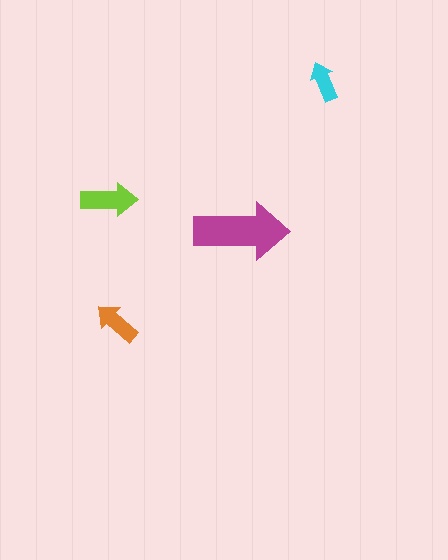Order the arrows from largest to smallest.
the magenta one, the lime one, the orange one, the cyan one.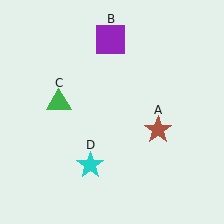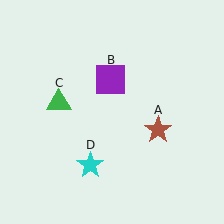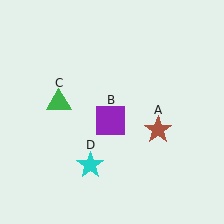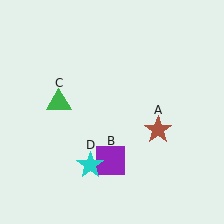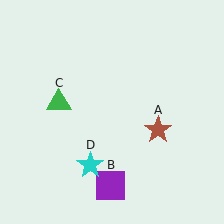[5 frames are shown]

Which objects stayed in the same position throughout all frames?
Brown star (object A) and green triangle (object C) and cyan star (object D) remained stationary.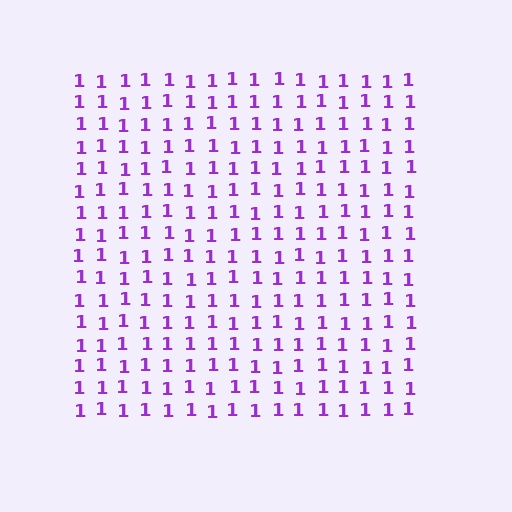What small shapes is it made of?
It is made of small digit 1's.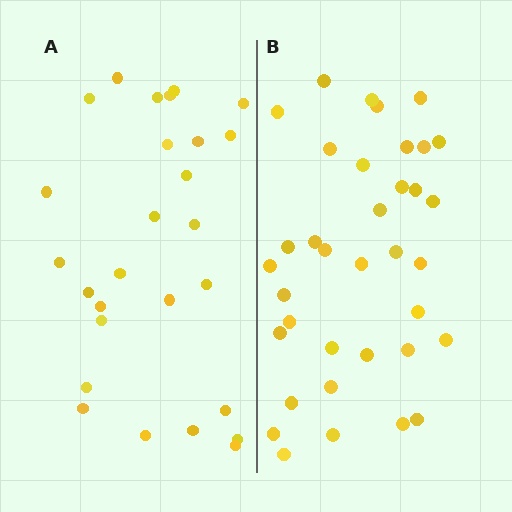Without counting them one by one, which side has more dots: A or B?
Region B (the right region) has more dots.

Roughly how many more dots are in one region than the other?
Region B has roughly 8 or so more dots than region A.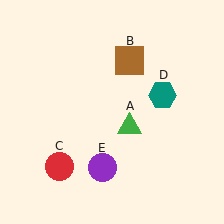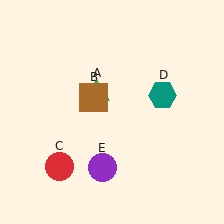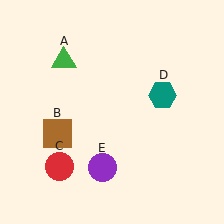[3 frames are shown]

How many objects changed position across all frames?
2 objects changed position: green triangle (object A), brown square (object B).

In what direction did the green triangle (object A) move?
The green triangle (object A) moved up and to the left.